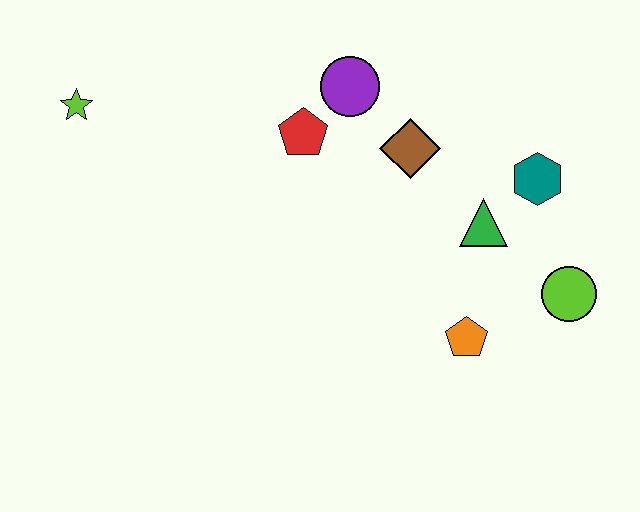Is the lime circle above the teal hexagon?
No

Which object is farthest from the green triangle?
The lime star is farthest from the green triangle.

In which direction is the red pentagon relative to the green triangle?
The red pentagon is to the left of the green triangle.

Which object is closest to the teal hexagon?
The green triangle is closest to the teal hexagon.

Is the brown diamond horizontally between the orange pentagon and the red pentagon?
Yes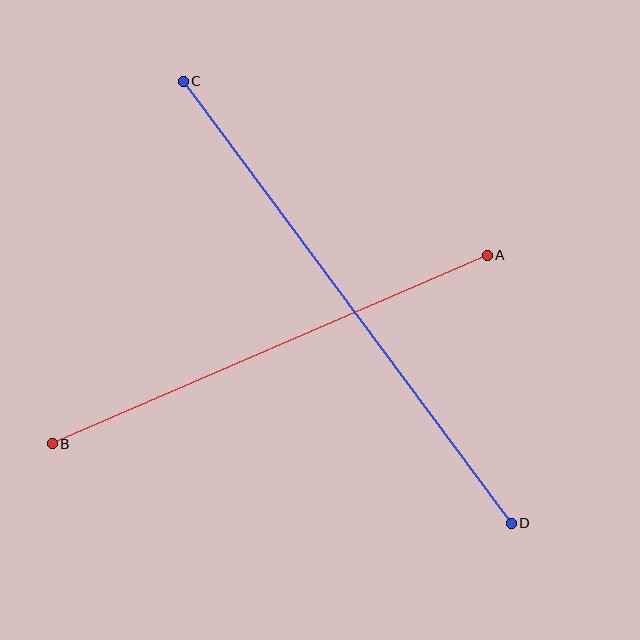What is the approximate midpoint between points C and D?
The midpoint is at approximately (347, 302) pixels.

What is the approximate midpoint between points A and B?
The midpoint is at approximately (270, 349) pixels.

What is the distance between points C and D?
The distance is approximately 550 pixels.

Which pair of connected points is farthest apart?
Points C and D are farthest apart.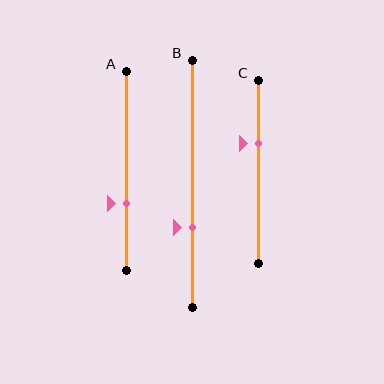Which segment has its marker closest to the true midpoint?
Segment C has its marker closest to the true midpoint.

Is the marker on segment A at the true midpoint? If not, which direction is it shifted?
No, the marker on segment A is shifted downward by about 17% of the segment length.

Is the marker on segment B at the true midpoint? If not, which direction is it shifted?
No, the marker on segment B is shifted downward by about 18% of the segment length.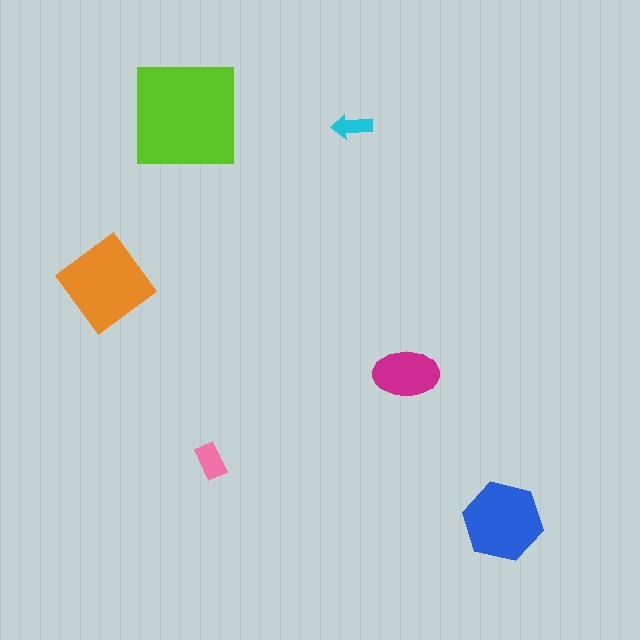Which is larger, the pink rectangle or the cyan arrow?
The pink rectangle.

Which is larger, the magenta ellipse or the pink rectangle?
The magenta ellipse.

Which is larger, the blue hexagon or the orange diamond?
The orange diamond.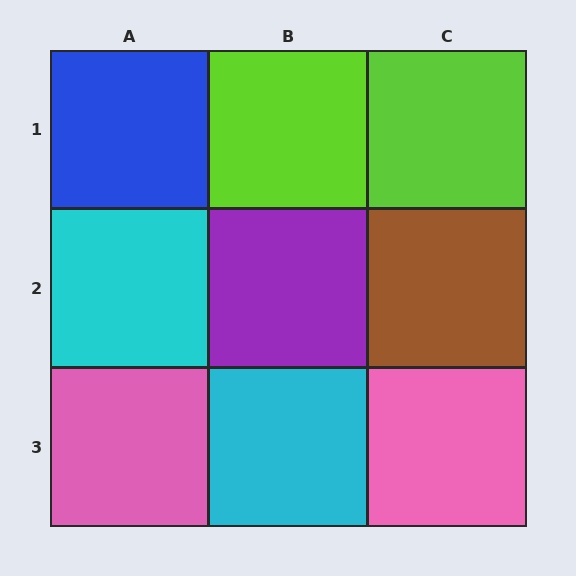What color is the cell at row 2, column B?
Purple.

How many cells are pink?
2 cells are pink.